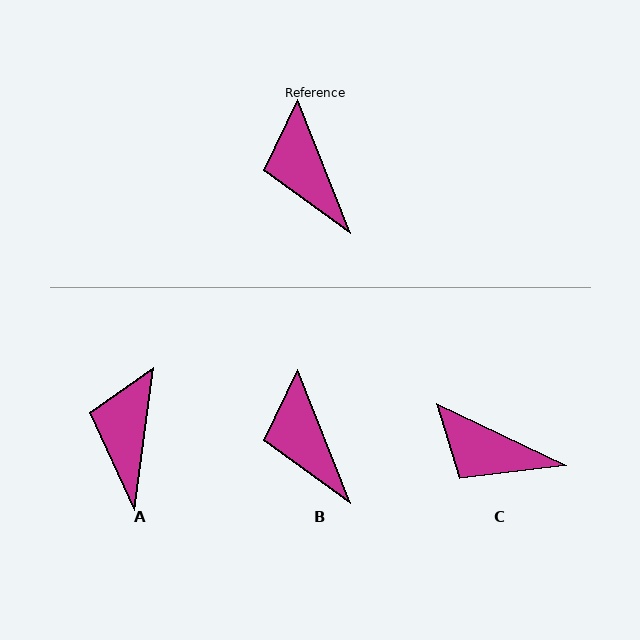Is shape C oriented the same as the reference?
No, it is off by about 43 degrees.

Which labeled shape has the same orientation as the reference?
B.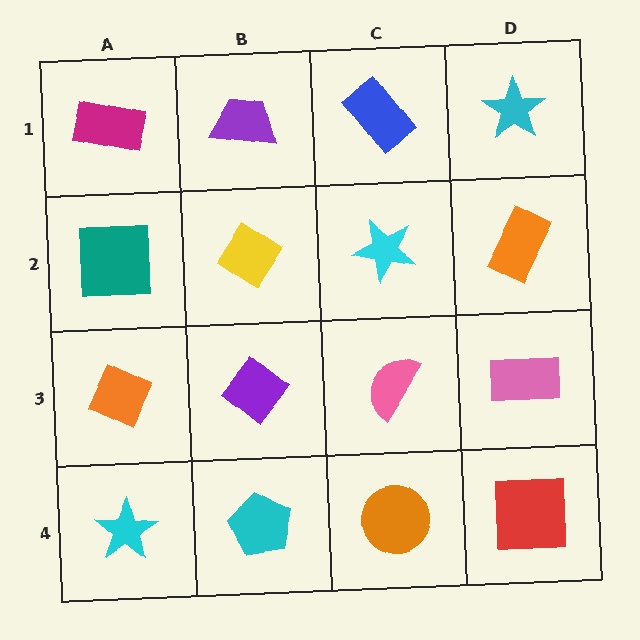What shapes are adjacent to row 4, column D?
A pink rectangle (row 3, column D), an orange circle (row 4, column C).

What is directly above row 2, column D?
A cyan star.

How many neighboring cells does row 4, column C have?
3.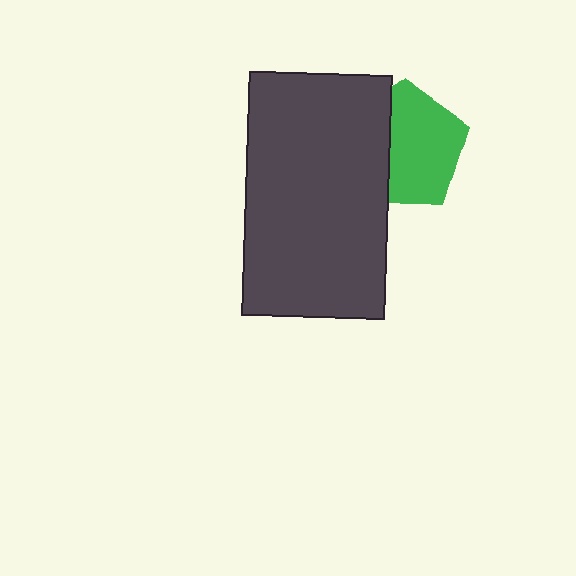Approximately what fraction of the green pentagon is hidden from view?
Roughly 36% of the green pentagon is hidden behind the dark gray rectangle.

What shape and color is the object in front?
The object in front is a dark gray rectangle.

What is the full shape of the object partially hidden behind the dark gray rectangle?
The partially hidden object is a green pentagon.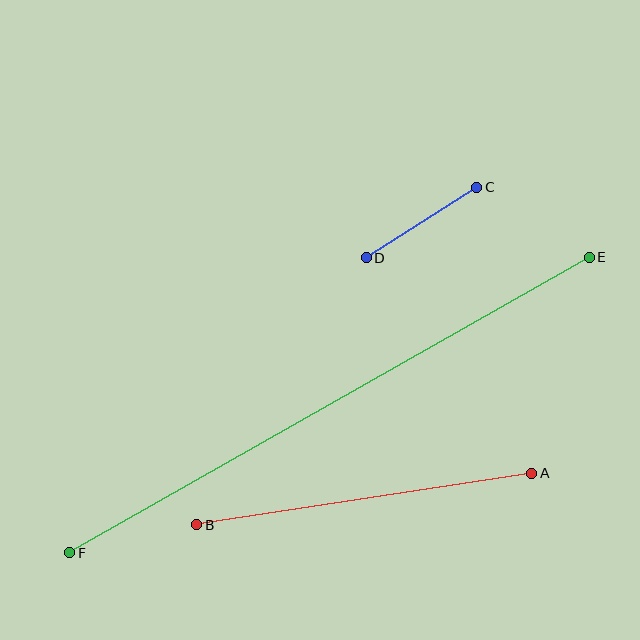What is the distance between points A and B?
The distance is approximately 339 pixels.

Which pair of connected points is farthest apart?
Points E and F are farthest apart.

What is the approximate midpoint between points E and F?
The midpoint is at approximately (329, 405) pixels.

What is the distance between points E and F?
The distance is approximately 598 pixels.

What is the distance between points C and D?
The distance is approximately 131 pixels.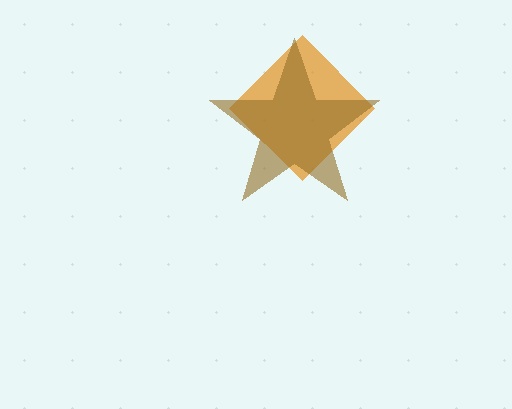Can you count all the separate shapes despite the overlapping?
Yes, there are 2 separate shapes.